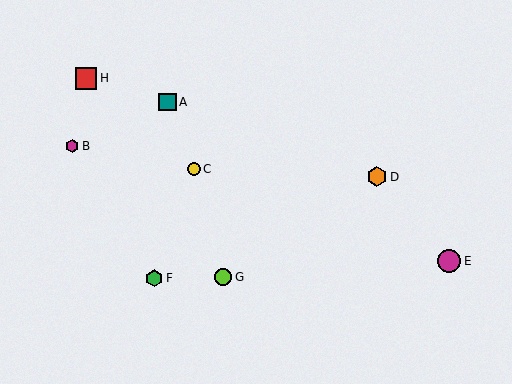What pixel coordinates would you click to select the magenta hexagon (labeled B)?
Click at (72, 146) to select the magenta hexagon B.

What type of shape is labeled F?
Shape F is a green hexagon.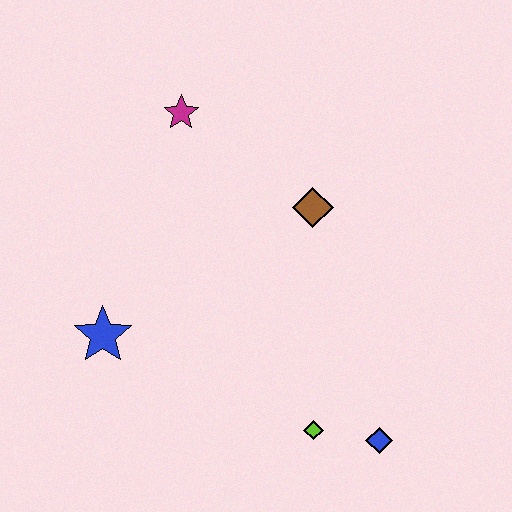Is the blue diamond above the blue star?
No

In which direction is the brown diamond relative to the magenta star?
The brown diamond is to the right of the magenta star.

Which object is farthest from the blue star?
The blue diamond is farthest from the blue star.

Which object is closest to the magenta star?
The brown diamond is closest to the magenta star.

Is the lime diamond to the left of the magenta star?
No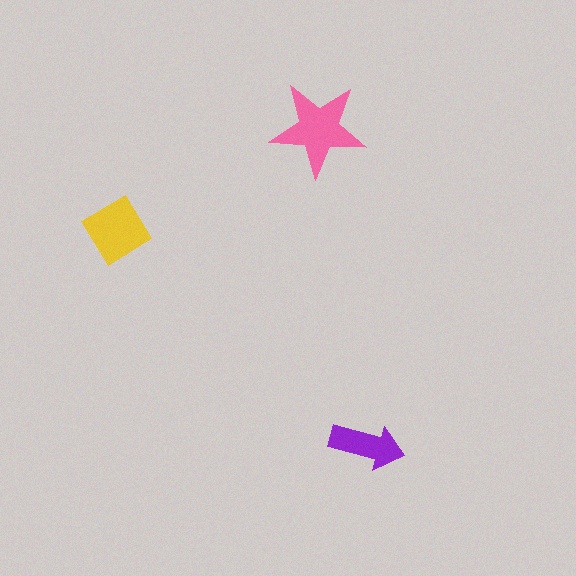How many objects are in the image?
There are 3 objects in the image.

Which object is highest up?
The pink star is topmost.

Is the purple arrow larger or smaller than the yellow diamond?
Smaller.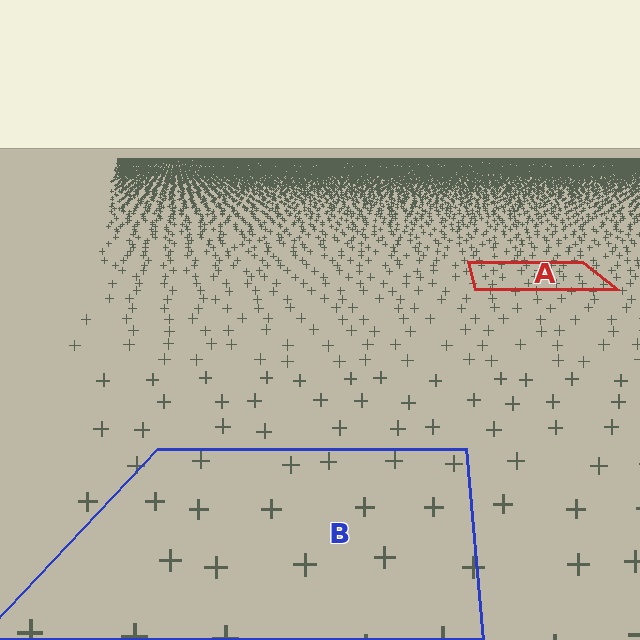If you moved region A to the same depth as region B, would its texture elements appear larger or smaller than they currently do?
They would appear larger. At a closer depth, the same texture elements are projected at a bigger on-screen size.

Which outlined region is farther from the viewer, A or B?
Region A is farther from the viewer — the texture elements inside it appear smaller and more densely packed.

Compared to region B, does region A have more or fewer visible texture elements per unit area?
Region A has more texture elements per unit area — they are packed more densely because it is farther away.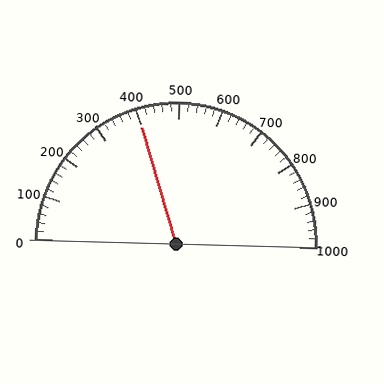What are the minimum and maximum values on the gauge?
The gauge ranges from 0 to 1000.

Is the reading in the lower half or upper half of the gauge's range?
The reading is in the lower half of the range (0 to 1000).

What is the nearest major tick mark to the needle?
The nearest major tick mark is 400.